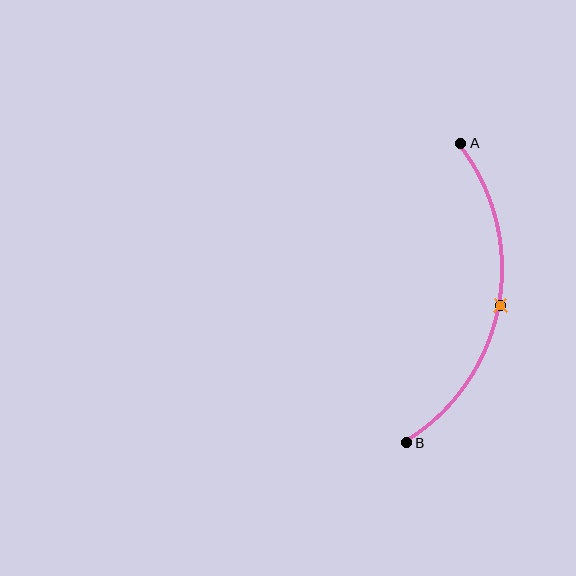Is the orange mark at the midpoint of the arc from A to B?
Yes. The orange mark lies on the arc at equal arc-length from both A and B — it is the arc midpoint.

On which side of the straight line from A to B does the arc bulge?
The arc bulges to the right of the straight line connecting A and B.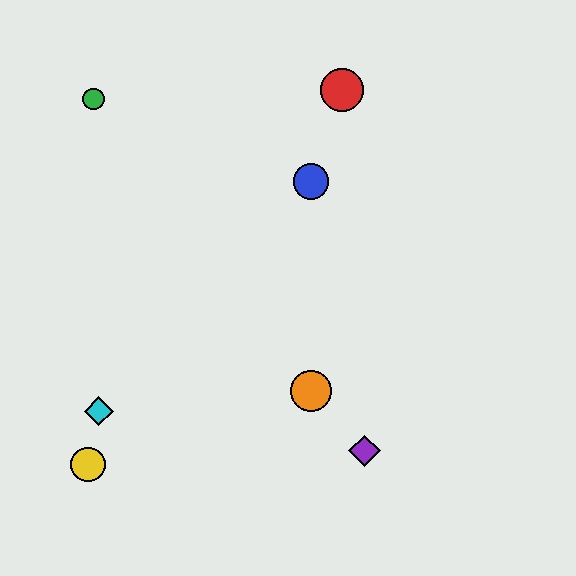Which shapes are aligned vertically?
The blue circle, the orange circle are aligned vertically.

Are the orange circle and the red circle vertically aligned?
No, the orange circle is at x≈311 and the red circle is at x≈342.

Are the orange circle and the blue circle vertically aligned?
Yes, both are at x≈311.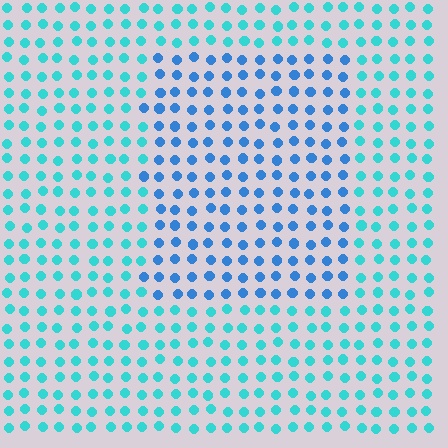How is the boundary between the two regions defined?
The boundary is defined purely by a slight shift in hue (about 33 degrees). Spacing, size, and orientation are identical on both sides.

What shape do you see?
I see a rectangle.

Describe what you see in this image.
The image is filled with small cyan elements in a uniform arrangement. A rectangle-shaped region is visible where the elements are tinted to a slightly different hue, forming a subtle color boundary.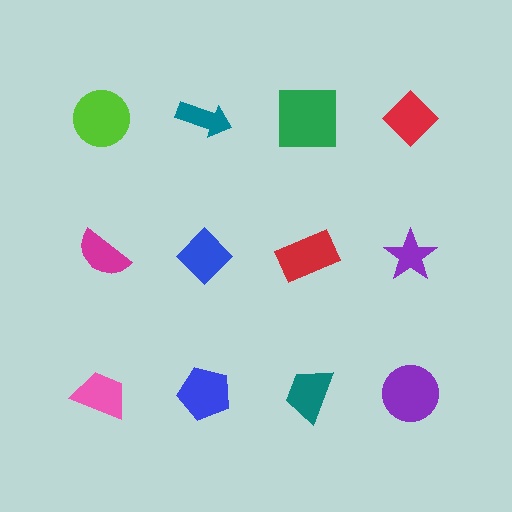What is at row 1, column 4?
A red diamond.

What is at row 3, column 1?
A pink trapezoid.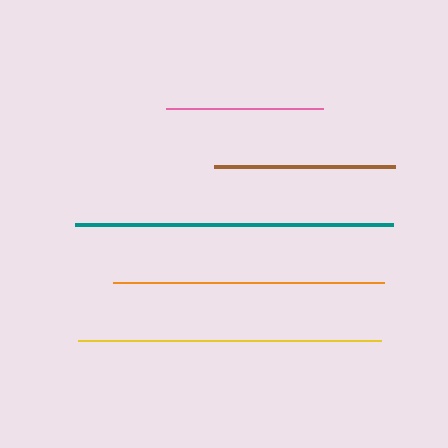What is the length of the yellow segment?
The yellow segment is approximately 303 pixels long.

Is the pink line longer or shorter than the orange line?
The orange line is longer than the pink line.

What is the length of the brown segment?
The brown segment is approximately 181 pixels long.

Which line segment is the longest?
The teal line is the longest at approximately 318 pixels.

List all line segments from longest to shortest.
From longest to shortest: teal, yellow, orange, brown, pink.